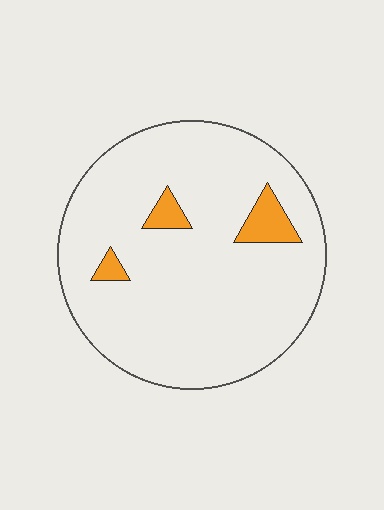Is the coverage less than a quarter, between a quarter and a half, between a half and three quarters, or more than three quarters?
Less than a quarter.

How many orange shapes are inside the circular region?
3.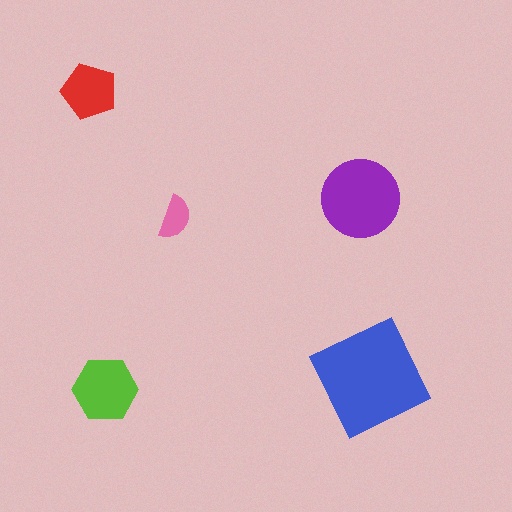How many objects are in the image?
There are 5 objects in the image.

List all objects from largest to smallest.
The blue diamond, the purple circle, the lime hexagon, the red pentagon, the pink semicircle.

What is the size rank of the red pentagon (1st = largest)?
4th.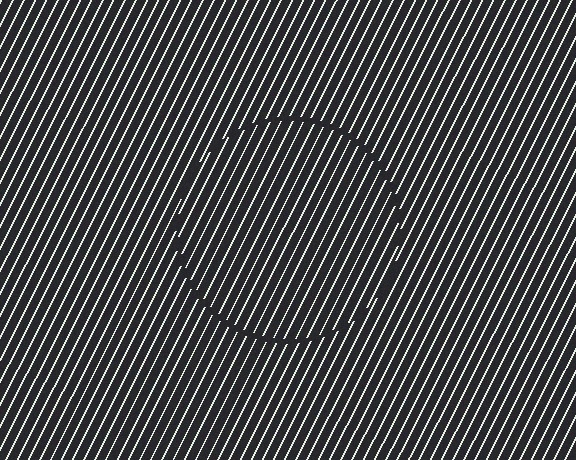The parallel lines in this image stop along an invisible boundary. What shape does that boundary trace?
An illusory circle. The interior of the shape contains the same grating, shifted by half a period — the contour is defined by the phase discontinuity where line-ends from the inner and outer gratings abut.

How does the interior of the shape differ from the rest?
The interior of the shape contains the same grating, shifted by half a period — the contour is defined by the phase discontinuity where line-ends from the inner and outer gratings abut.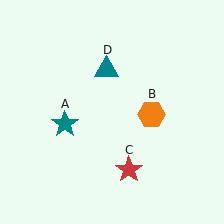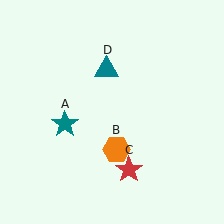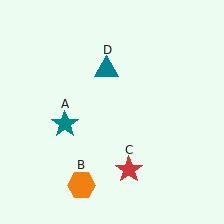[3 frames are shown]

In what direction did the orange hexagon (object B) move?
The orange hexagon (object B) moved down and to the left.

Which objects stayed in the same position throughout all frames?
Teal star (object A) and red star (object C) and teal triangle (object D) remained stationary.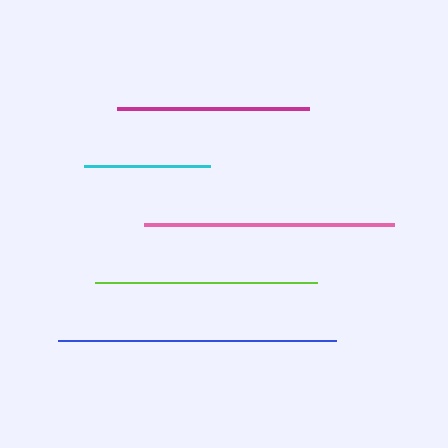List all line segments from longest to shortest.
From longest to shortest: blue, pink, lime, magenta, cyan.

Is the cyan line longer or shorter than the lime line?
The lime line is longer than the cyan line.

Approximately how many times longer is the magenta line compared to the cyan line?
The magenta line is approximately 1.5 times the length of the cyan line.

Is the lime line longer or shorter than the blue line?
The blue line is longer than the lime line.